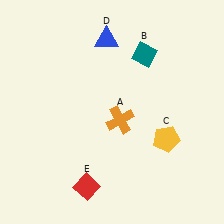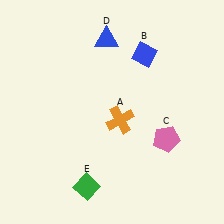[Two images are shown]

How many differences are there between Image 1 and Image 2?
There are 3 differences between the two images.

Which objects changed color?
B changed from teal to blue. C changed from yellow to pink. E changed from red to green.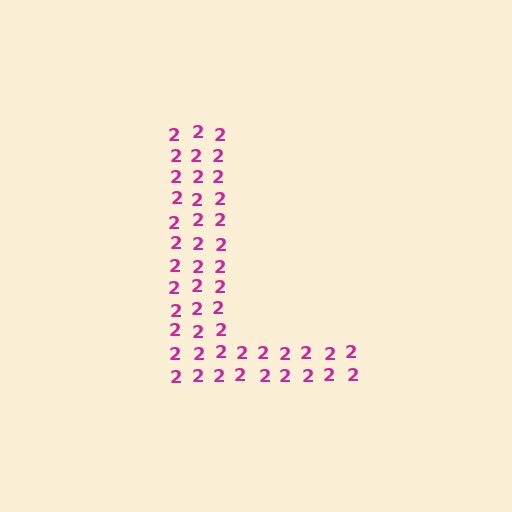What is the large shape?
The large shape is the letter L.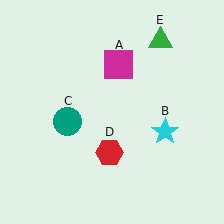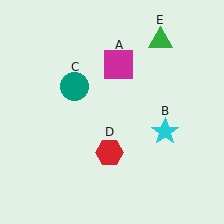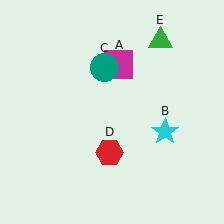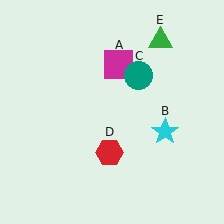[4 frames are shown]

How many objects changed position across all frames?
1 object changed position: teal circle (object C).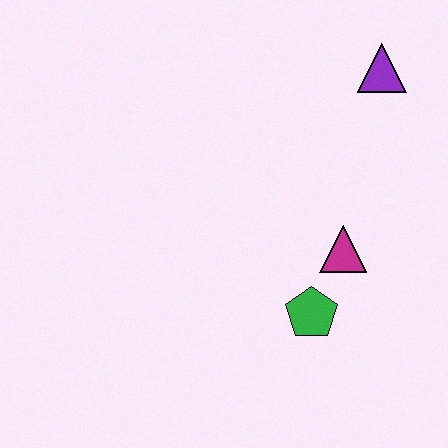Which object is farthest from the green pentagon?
The purple triangle is farthest from the green pentagon.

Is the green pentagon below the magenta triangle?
Yes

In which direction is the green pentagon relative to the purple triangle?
The green pentagon is below the purple triangle.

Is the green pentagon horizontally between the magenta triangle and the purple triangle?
No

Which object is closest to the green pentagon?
The magenta triangle is closest to the green pentagon.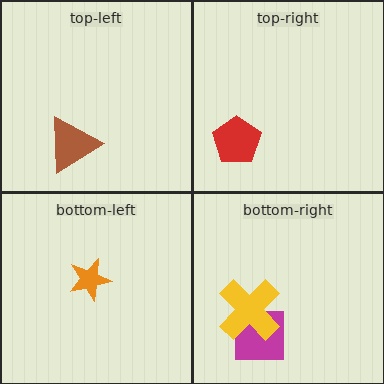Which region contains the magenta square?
The bottom-right region.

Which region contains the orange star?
The bottom-left region.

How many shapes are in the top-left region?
1.